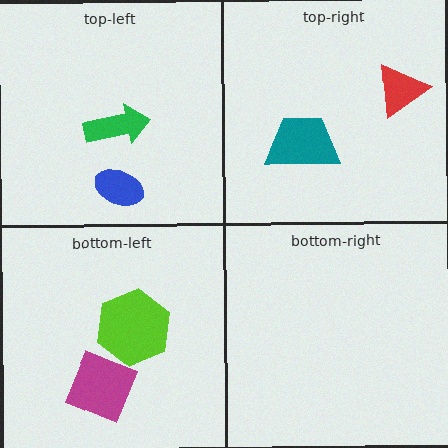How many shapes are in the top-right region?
2.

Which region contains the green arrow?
The top-left region.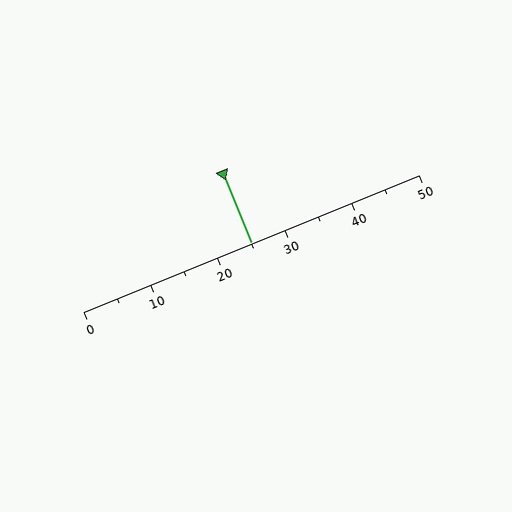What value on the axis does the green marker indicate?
The marker indicates approximately 25.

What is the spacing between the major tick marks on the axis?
The major ticks are spaced 10 apart.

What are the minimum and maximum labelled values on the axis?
The axis runs from 0 to 50.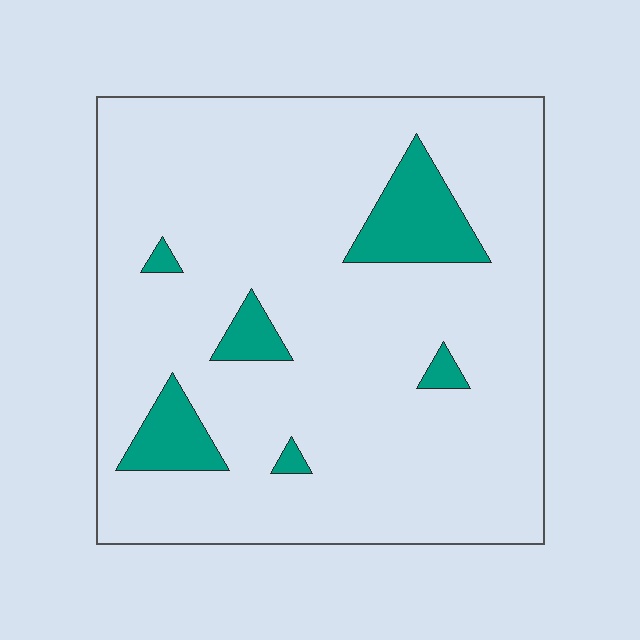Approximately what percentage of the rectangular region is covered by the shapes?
Approximately 10%.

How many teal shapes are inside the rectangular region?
6.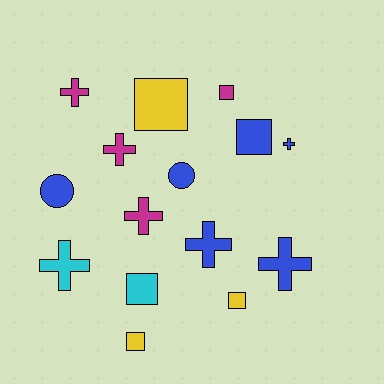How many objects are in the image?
There are 15 objects.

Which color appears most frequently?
Blue, with 6 objects.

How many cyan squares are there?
There is 1 cyan square.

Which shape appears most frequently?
Cross, with 7 objects.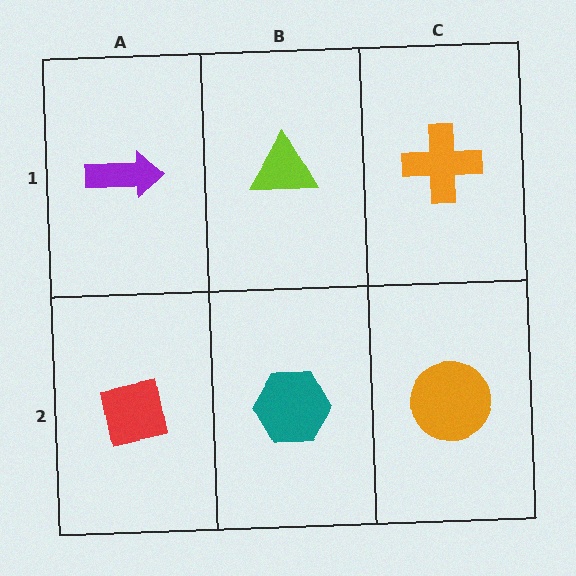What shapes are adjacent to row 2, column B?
A lime triangle (row 1, column B), a red square (row 2, column A), an orange circle (row 2, column C).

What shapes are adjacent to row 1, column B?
A teal hexagon (row 2, column B), a purple arrow (row 1, column A), an orange cross (row 1, column C).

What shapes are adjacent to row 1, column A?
A red square (row 2, column A), a lime triangle (row 1, column B).